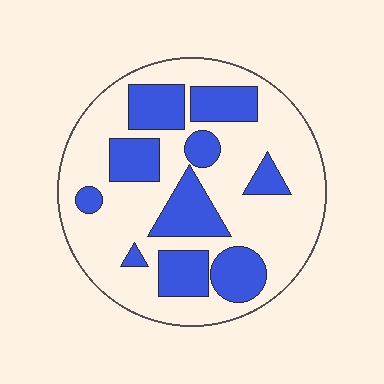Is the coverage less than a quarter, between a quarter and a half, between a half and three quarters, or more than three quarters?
Between a quarter and a half.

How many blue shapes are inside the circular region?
10.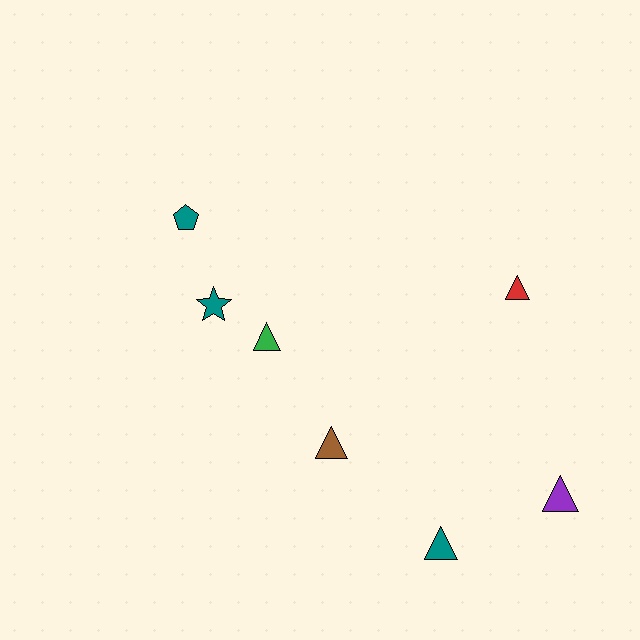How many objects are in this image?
There are 7 objects.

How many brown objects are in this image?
There is 1 brown object.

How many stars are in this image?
There is 1 star.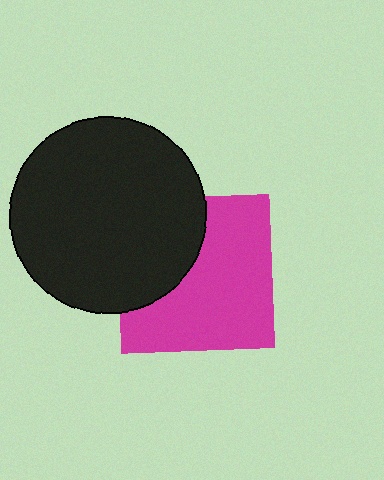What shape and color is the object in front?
The object in front is a black circle.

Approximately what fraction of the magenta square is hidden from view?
Roughly 34% of the magenta square is hidden behind the black circle.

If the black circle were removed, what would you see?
You would see the complete magenta square.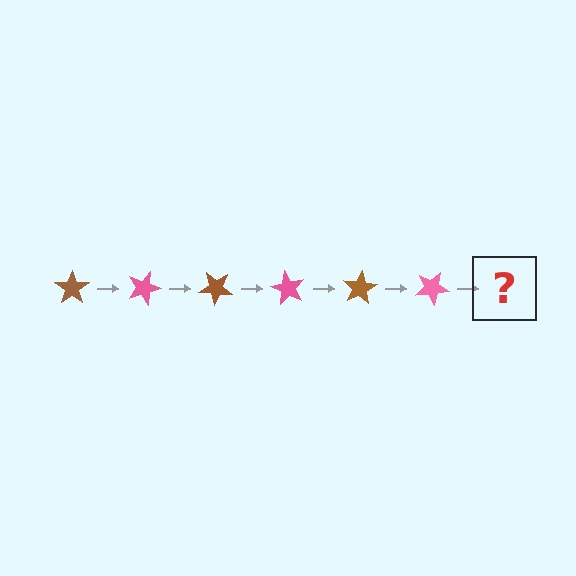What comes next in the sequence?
The next element should be a brown star, rotated 120 degrees from the start.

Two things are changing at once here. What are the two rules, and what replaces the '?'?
The two rules are that it rotates 20 degrees each step and the color cycles through brown and pink. The '?' should be a brown star, rotated 120 degrees from the start.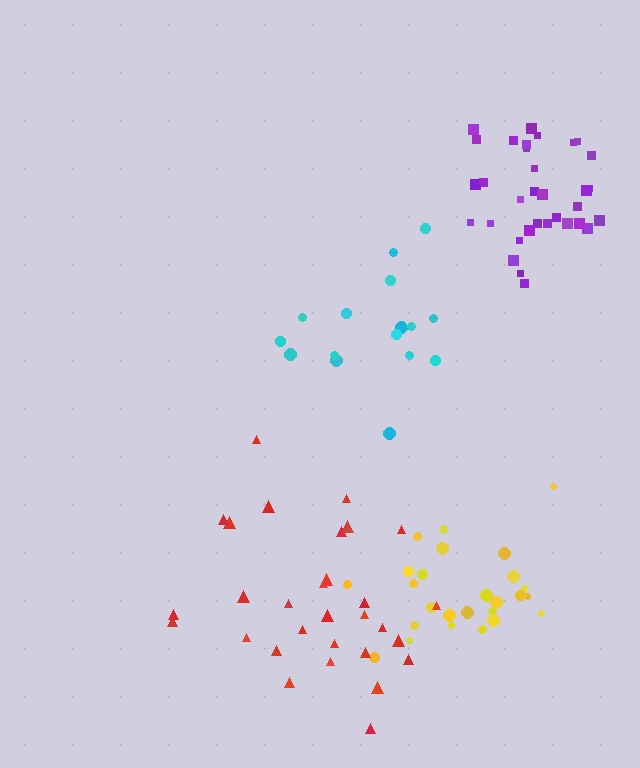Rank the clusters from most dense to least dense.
purple, yellow, red, cyan.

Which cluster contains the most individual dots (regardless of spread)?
Purple (35).